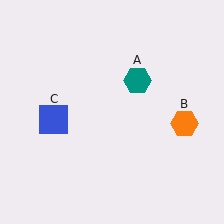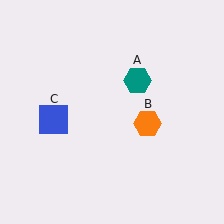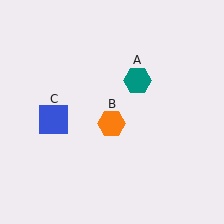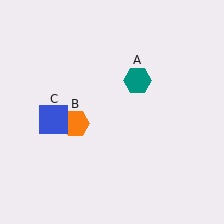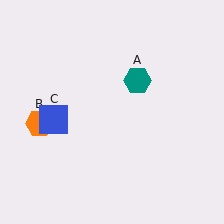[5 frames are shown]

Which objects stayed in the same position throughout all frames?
Teal hexagon (object A) and blue square (object C) remained stationary.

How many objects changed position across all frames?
1 object changed position: orange hexagon (object B).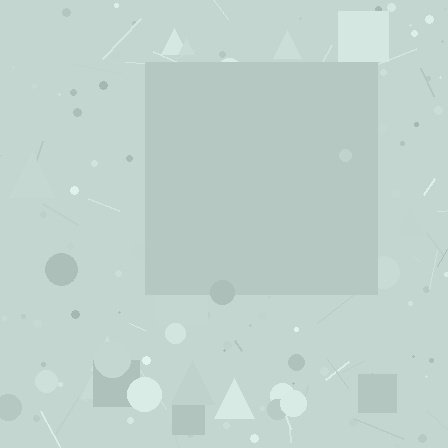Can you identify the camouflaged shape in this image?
The camouflaged shape is a square.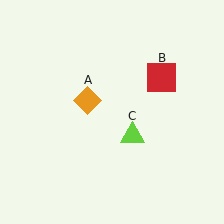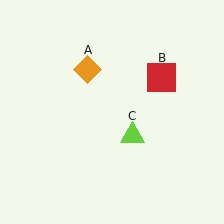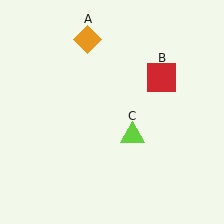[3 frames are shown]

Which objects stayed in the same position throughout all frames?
Red square (object B) and lime triangle (object C) remained stationary.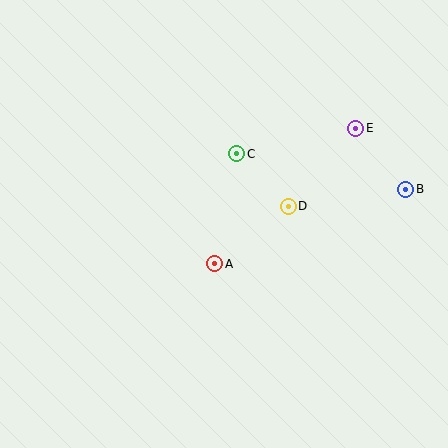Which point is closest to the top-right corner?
Point E is closest to the top-right corner.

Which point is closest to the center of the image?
Point A at (215, 264) is closest to the center.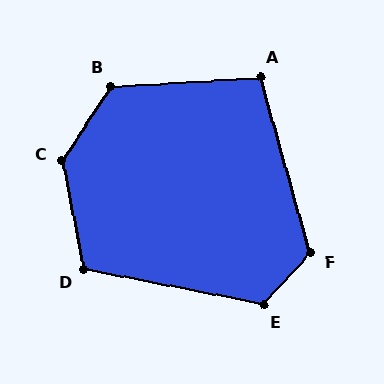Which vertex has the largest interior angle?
C, at approximately 136 degrees.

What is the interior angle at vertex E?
Approximately 121 degrees (obtuse).